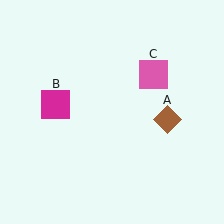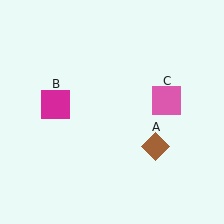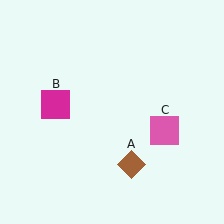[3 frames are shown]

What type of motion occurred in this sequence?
The brown diamond (object A), pink square (object C) rotated clockwise around the center of the scene.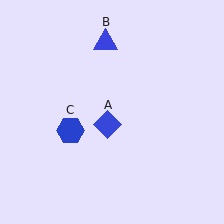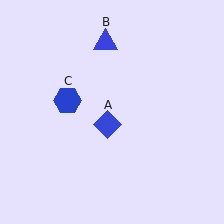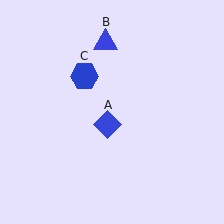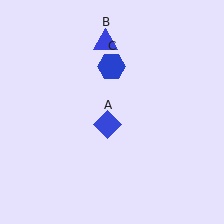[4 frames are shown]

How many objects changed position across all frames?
1 object changed position: blue hexagon (object C).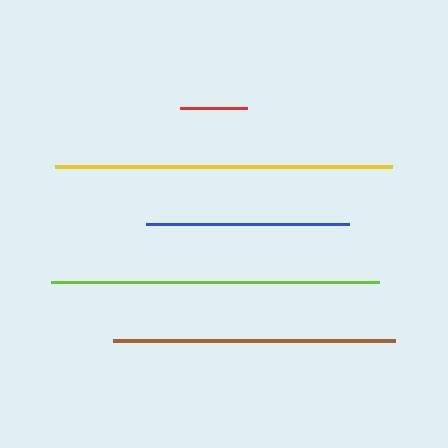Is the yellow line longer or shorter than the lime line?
The yellow line is longer than the lime line.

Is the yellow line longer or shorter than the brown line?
The yellow line is longer than the brown line.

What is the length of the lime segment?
The lime segment is approximately 327 pixels long.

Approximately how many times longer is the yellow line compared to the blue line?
The yellow line is approximately 1.7 times the length of the blue line.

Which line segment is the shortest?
The red line is the shortest at approximately 68 pixels.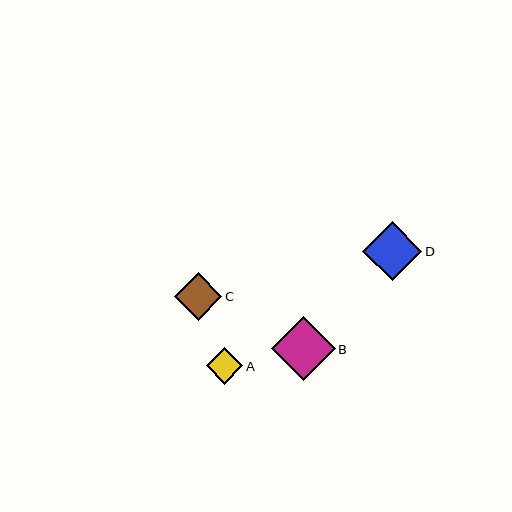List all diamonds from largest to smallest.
From largest to smallest: B, D, C, A.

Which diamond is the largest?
Diamond B is the largest with a size of approximately 64 pixels.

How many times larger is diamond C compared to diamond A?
Diamond C is approximately 1.3 times the size of diamond A.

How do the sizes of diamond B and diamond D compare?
Diamond B and diamond D are approximately the same size.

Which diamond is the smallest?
Diamond A is the smallest with a size of approximately 37 pixels.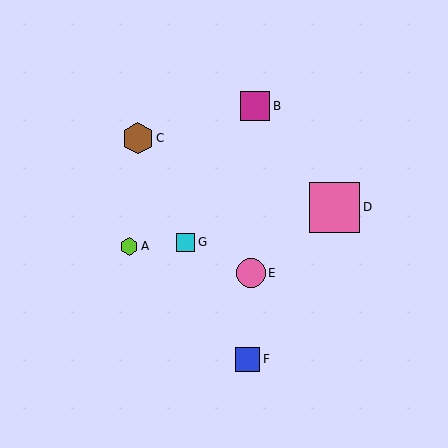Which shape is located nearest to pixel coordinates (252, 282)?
The pink circle (labeled E) at (251, 273) is nearest to that location.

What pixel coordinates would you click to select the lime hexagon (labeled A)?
Click at (129, 246) to select the lime hexagon A.